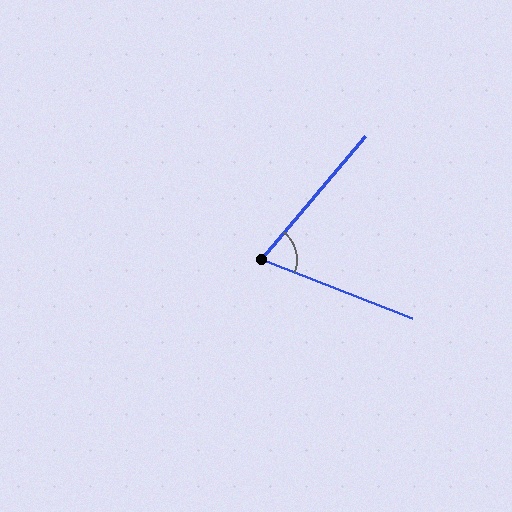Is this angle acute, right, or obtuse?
It is acute.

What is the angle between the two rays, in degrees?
Approximately 71 degrees.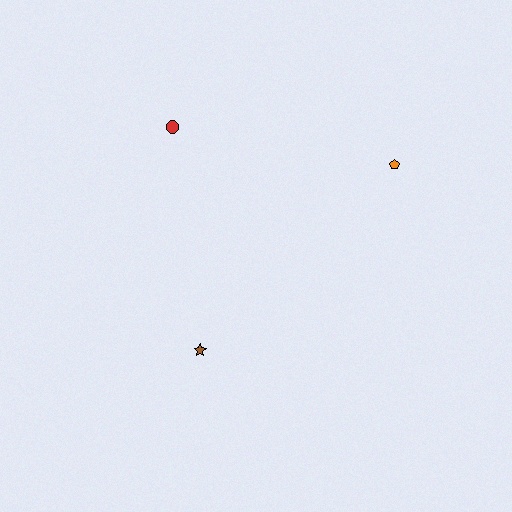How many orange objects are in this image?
There is 1 orange object.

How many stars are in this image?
There is 1 star.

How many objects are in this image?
There are 3 objects.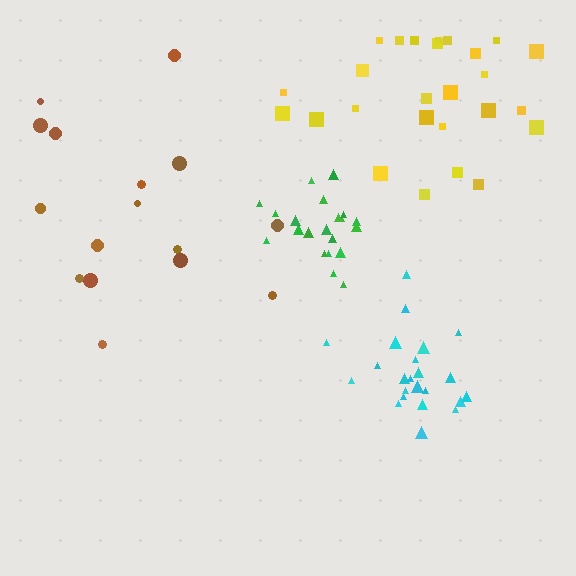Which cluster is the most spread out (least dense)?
Brown.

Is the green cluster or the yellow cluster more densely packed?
Green.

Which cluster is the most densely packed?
Green.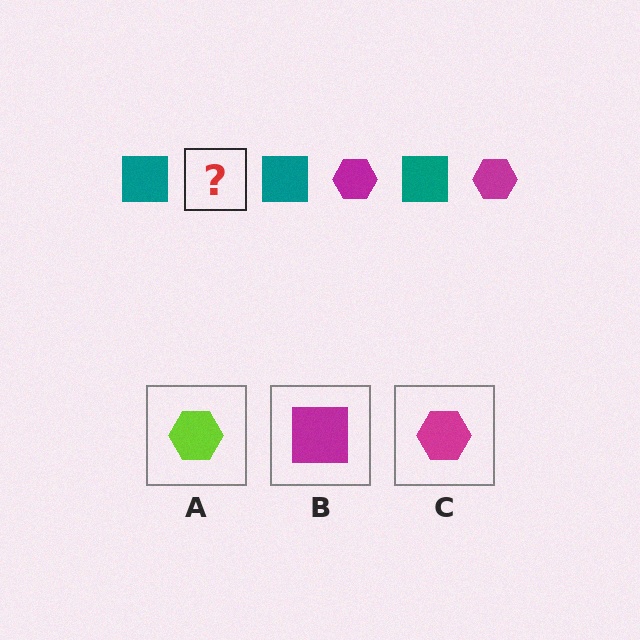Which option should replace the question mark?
Option C.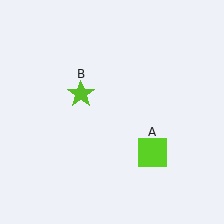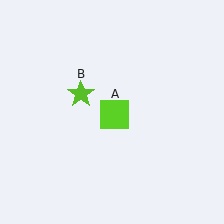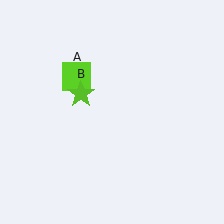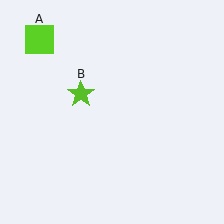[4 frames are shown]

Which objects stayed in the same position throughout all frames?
Lime star (object B) remained stationary.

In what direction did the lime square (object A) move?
The lime square (object A) moved up and to the left.